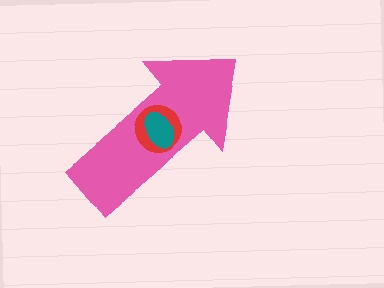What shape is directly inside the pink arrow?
The red circle.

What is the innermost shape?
The teal ellipse.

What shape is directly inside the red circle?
The teal ellipse.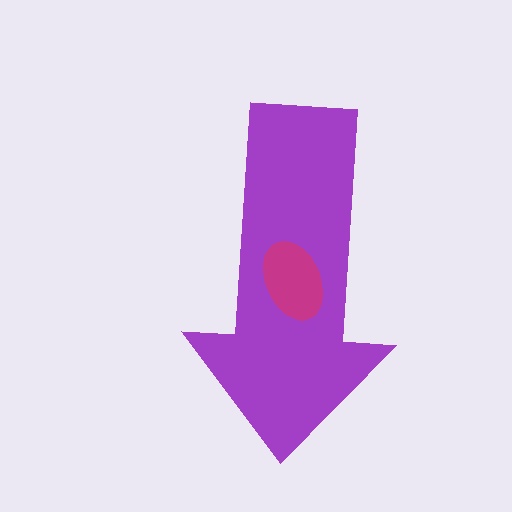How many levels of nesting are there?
2.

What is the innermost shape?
The magenta ellipse.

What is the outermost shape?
The purple arrow.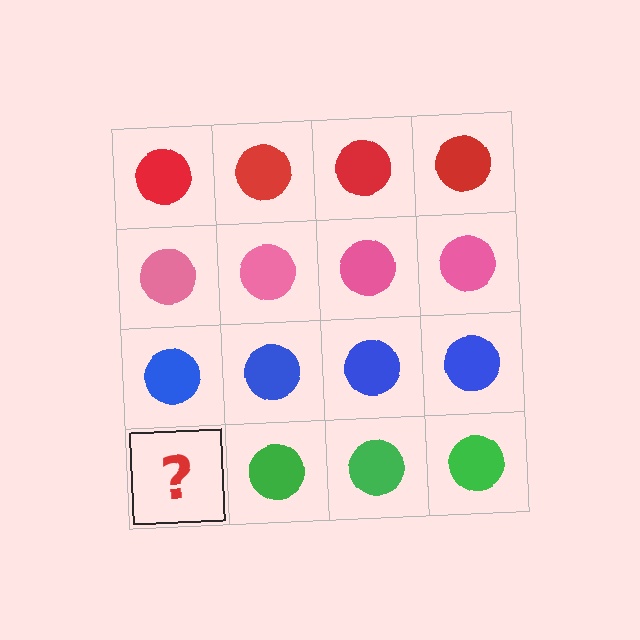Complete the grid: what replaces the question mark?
The question mark should be replaced with a green circle.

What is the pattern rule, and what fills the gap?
The rule is that each row has a consistent color. The gap should be filled with a green circle.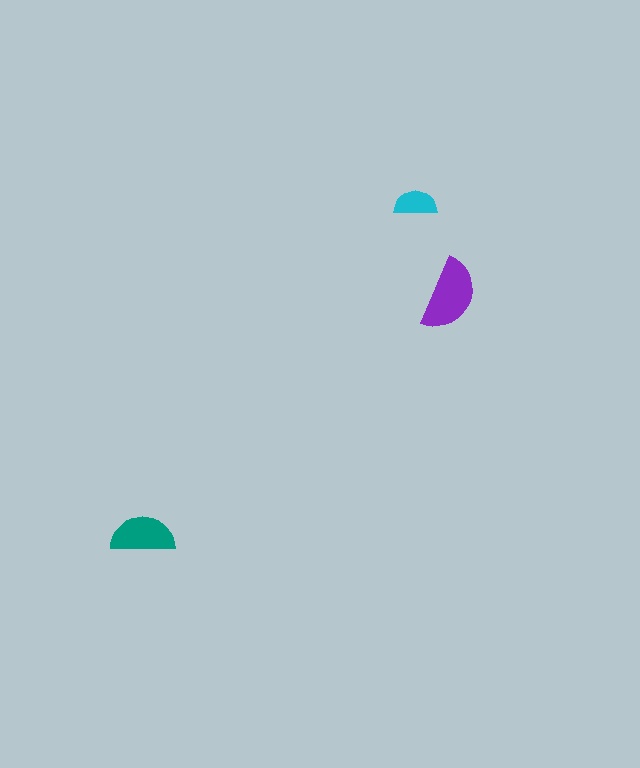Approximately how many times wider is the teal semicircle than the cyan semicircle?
About 1.5 times wider.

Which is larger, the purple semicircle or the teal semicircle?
The purple one.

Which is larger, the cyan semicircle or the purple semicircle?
The purple one.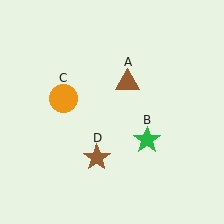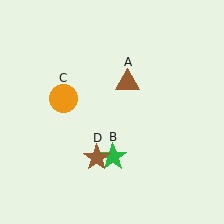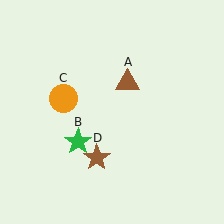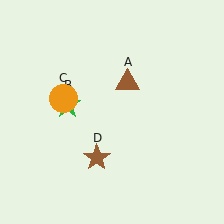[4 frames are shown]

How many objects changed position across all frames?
1 object changed position: green star (object B).